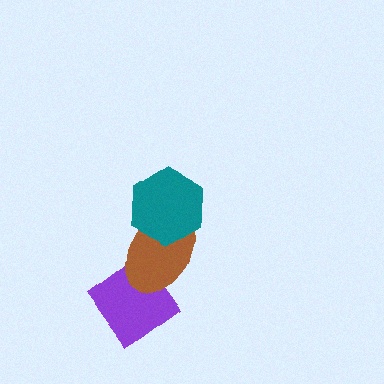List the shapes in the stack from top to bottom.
From top to bottom: the teal hexagon, the brown ellipse, the purple diamond.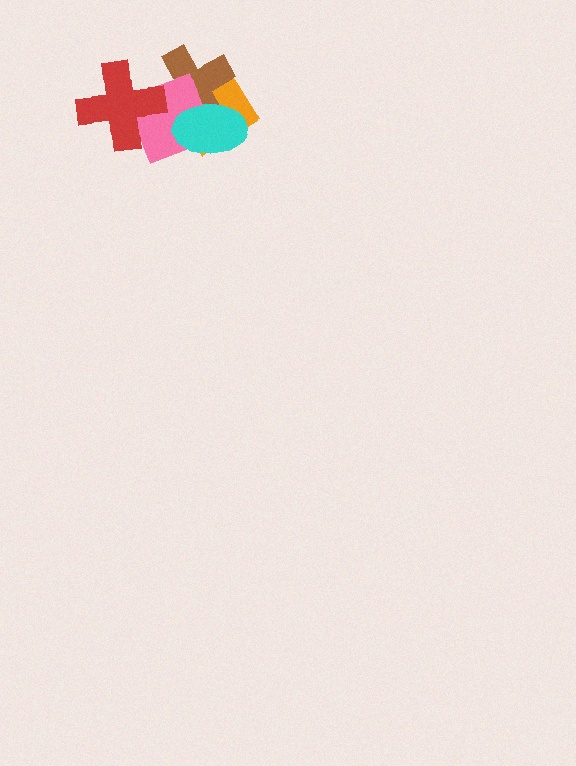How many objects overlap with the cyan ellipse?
3 objects overlap with the cyan ellipse.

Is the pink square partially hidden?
Yes, it is partially covered by another shape.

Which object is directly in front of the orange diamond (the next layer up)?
The brown cross is directly in front of the orange diamond.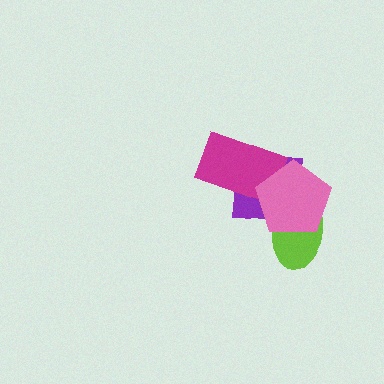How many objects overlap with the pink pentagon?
3 objects overlap with the pink pentagon.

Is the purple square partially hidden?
Yes, it is partially covered by another shape.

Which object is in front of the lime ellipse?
The pink pentagon is in front of the lime ellipse.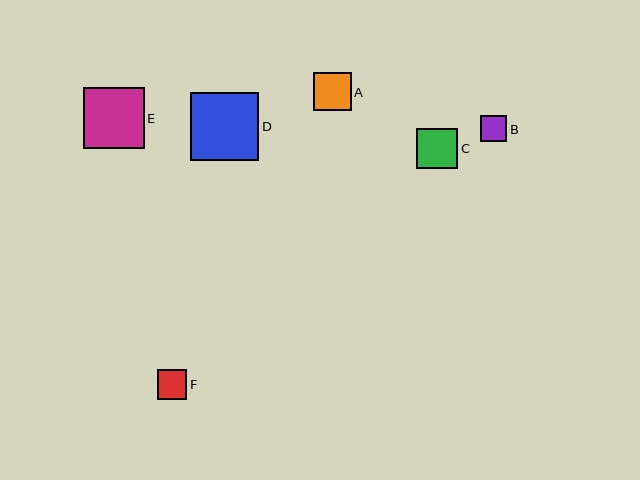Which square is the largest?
Square D is the largest with a size of approximately 68 pixels.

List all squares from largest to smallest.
From largest to smallest: D, E, C, A, F, B.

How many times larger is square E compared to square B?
Square E is approximately 2.3 times the size of square B.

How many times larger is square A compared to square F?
Square A is approximately 1.3 times the size of square F.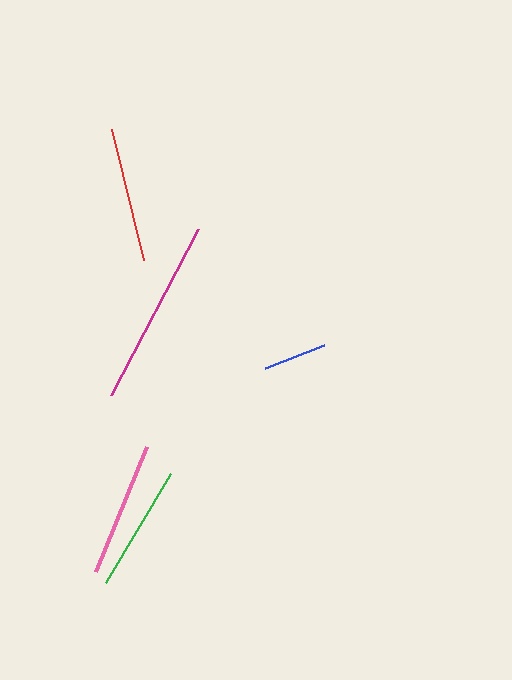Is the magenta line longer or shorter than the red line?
The magenta line is longer than the red line.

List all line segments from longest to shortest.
From longest to shortest: magenta, red, pink, green, blue.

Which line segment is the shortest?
The blue line is the shortest at approximately 64 pixels.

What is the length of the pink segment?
The pink segment is approximately 134 pixels long.